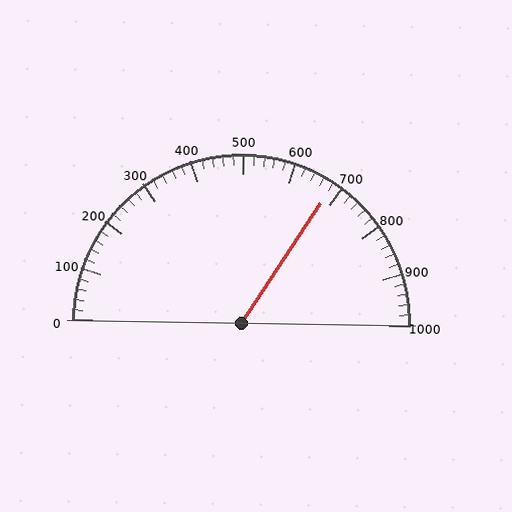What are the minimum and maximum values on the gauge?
The gauge ranges from 0 to 1000.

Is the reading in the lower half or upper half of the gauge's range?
The reading is in the upper half of the range (0 to 1000).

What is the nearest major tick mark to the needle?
The nearest major tick mark is 700.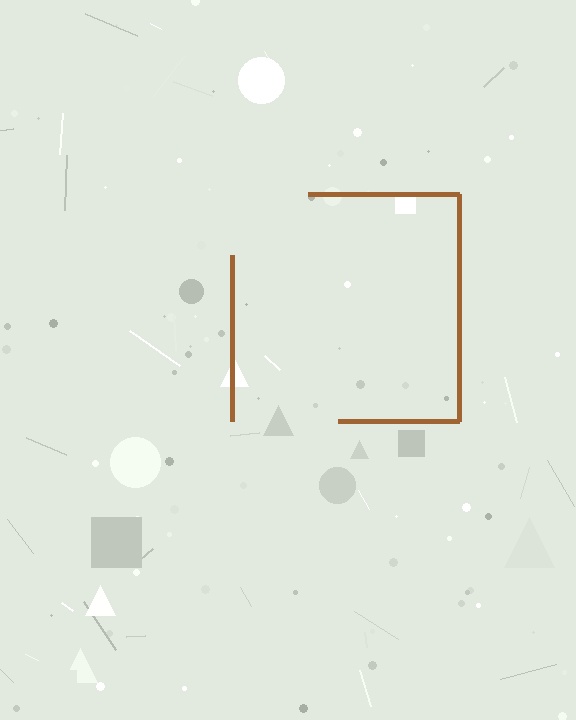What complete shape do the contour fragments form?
The contour fragments form a square.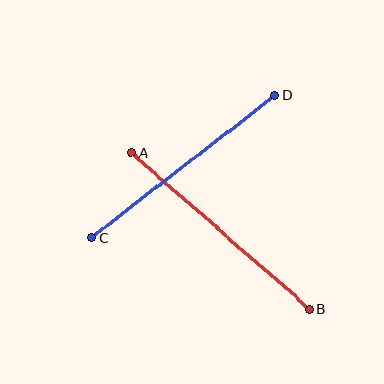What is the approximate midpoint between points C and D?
The midpoint is at approximately (184, 166) pixels.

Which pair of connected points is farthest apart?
Points A and B are farthest apart.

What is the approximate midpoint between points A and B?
The midpoint is at approximately (220, 231) pixels.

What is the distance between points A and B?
The distance is approximately 237 pixels.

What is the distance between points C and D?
The distance is approximately 232 pixels.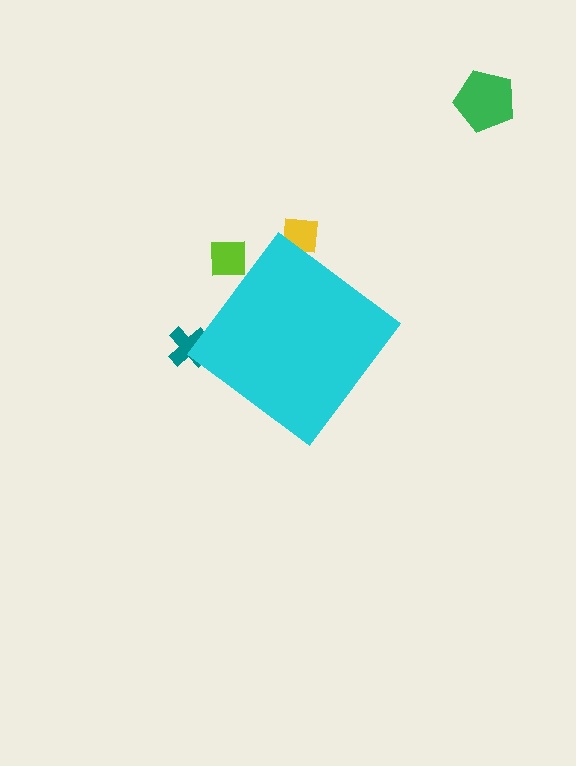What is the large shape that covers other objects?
A cyan diamond.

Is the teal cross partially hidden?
Yes, the teal cross is partially hidden behind the cyan diamond.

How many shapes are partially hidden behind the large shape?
3 shapes are partially hidden.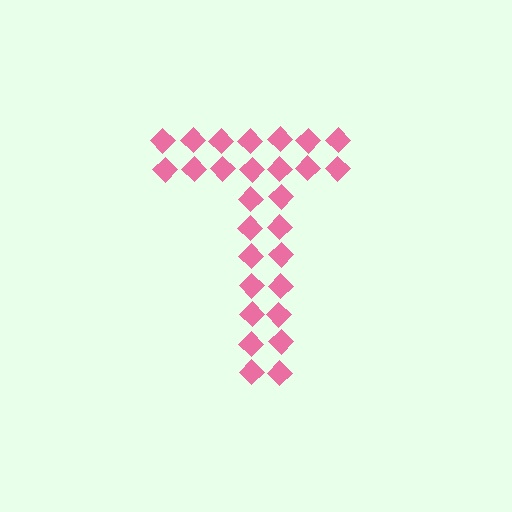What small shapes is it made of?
It is made of small diamonds.